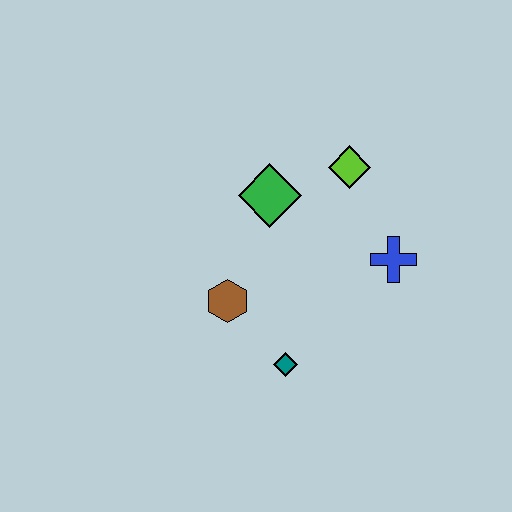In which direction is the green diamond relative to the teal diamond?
The green diamond is above the teal diamond.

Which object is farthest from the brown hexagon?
The lime diamond is farthest from the brown hexagon.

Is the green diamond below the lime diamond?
Yes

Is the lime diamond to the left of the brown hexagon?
No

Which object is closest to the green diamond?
The lime diamond is closest to the green diamond.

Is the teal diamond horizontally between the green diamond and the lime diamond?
Yes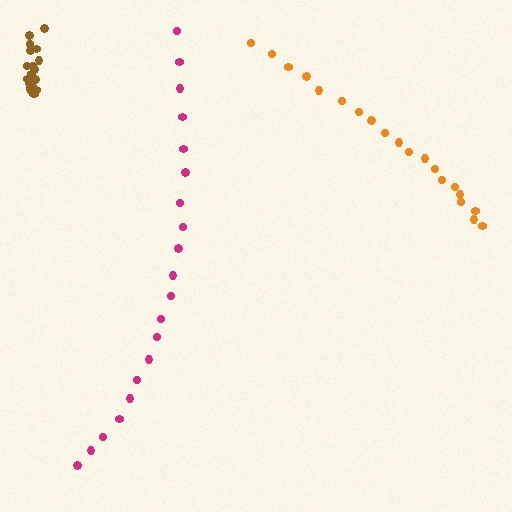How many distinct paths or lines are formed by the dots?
There are 3 distinct paths.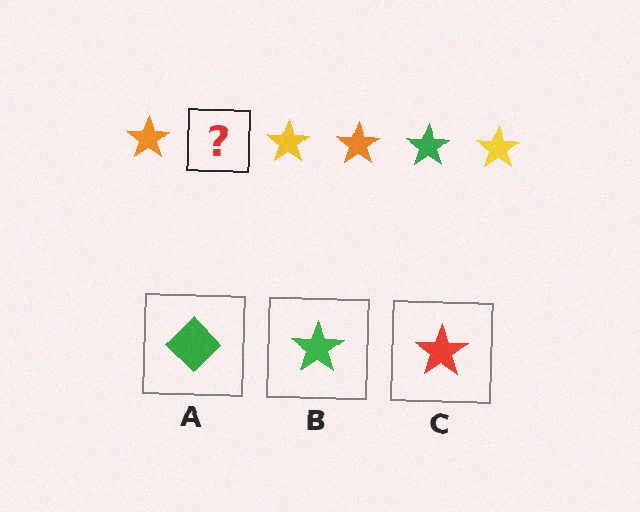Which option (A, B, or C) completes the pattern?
B.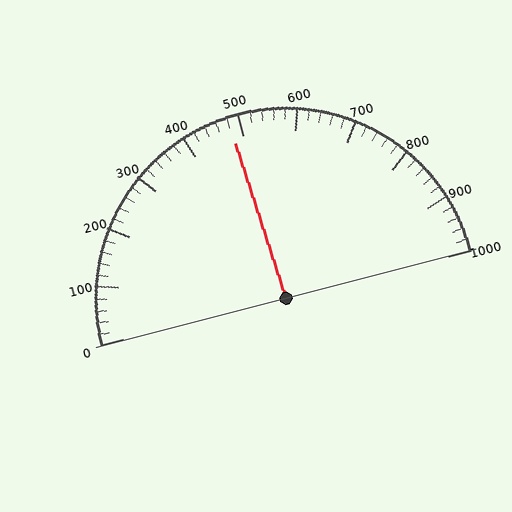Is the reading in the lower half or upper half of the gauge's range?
The reading is in the lower half of the range (0 to 1000).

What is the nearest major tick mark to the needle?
The nearest major tick mark is 500.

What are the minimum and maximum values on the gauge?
The gauge ranges from 0 to 1000.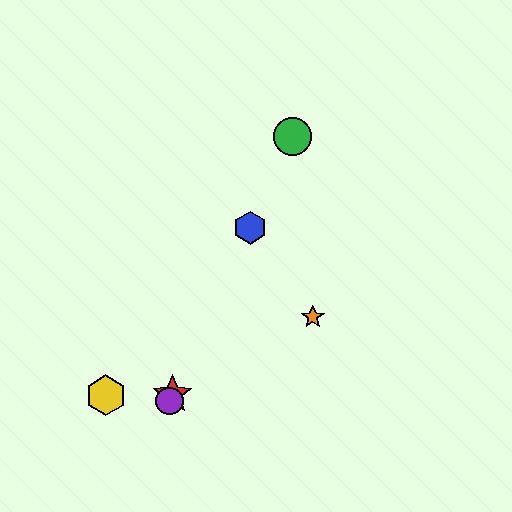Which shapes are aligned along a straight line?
The red star, the blue hexagon, the green circle, the purple circle are aligned along a straight line.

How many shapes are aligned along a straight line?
4 shapes (the red star, the blue hexagon, the green circle, the purple circle) are aligned along a straight line.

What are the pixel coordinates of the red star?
The red star is at (172, 394).